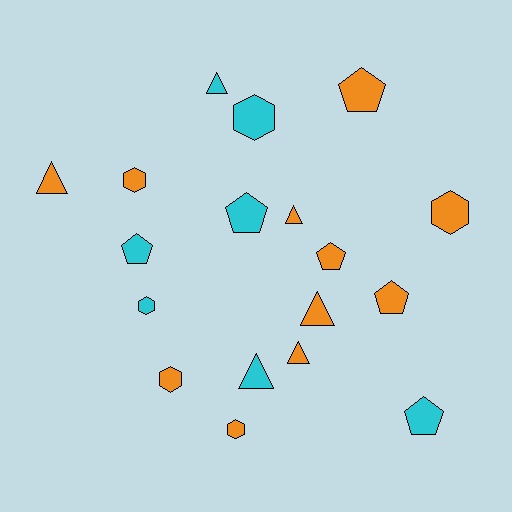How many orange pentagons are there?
There are 3 orange pentagons.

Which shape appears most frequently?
Triangle, with 6 objects.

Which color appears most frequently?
Orange, with 11 objects.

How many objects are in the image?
There are 18 objects.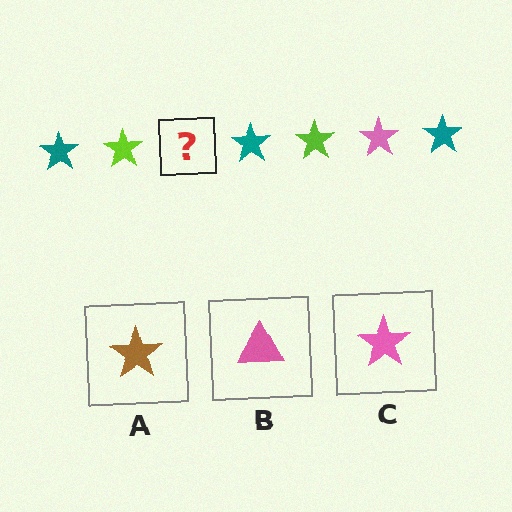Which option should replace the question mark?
Option C.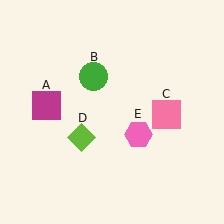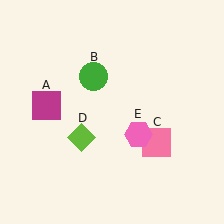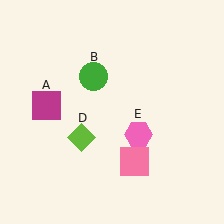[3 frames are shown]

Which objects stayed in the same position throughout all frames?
Magenta square (object A) and green circle (object B) and lime diamond (object D) and pink hexagon (object E) remained stationary.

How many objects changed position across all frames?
1 object changed position: pink square (object C).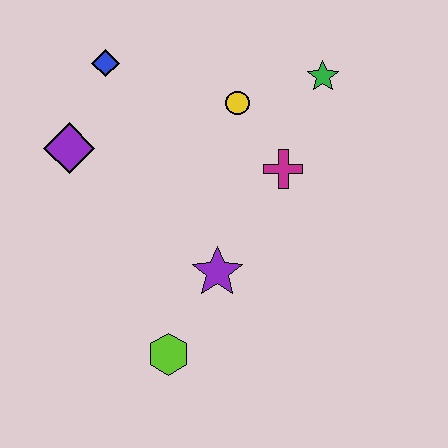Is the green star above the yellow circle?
Yes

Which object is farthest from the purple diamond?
The green star is farthest from the purple diamond.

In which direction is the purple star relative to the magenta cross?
The purple star is below the magenta cross.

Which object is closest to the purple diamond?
The blue diamond is closest to the purple diamond.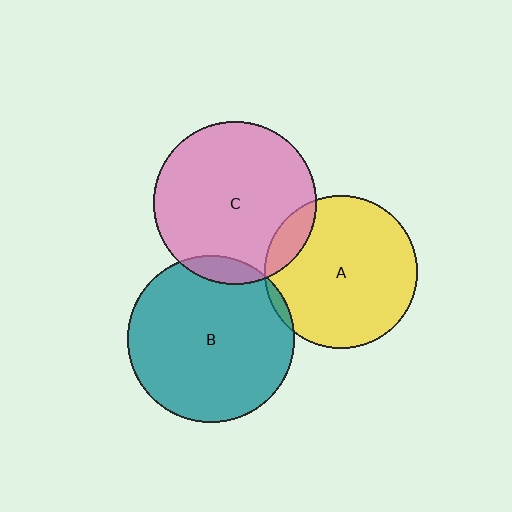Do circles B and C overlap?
Yes.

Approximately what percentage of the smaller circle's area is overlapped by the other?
Approximately 10%.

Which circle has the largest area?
Circle B (teal).